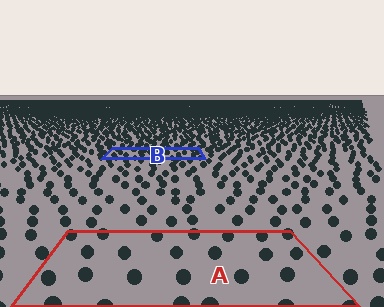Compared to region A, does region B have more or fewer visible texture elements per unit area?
Region B has more texture elements per unit area — they are packed more densely because it is farther away.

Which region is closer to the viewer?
Region A is closer. The texture elements there are larger and more spread out.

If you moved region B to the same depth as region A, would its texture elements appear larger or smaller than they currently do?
They would appear larger. At a closer depth, the same texture elements are projected at a bigger on-screen size.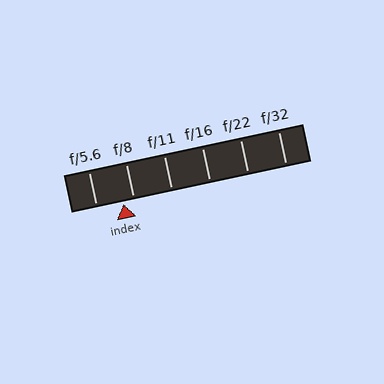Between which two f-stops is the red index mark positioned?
The index mark is between f/5.6 and f/8.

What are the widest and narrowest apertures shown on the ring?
The widest aperture shown is f/5.6 and the narrowest is f/32.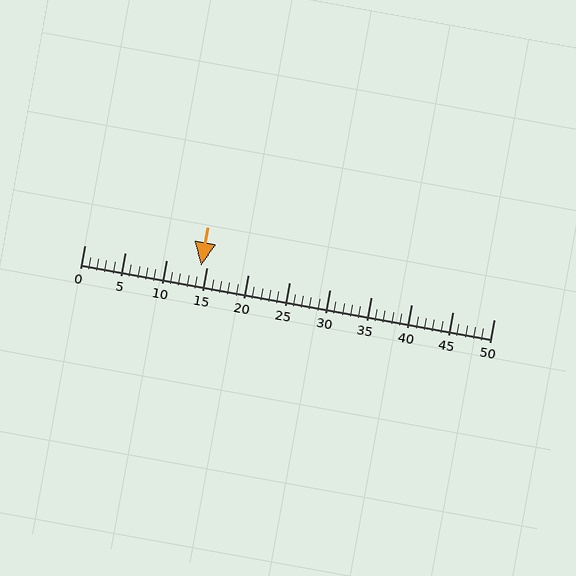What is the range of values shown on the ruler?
The ruler shows values from 0 to 50.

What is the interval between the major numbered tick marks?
The major tick marks are spaced 5 units apart.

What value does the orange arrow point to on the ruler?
The orange arrow points to approximately 14.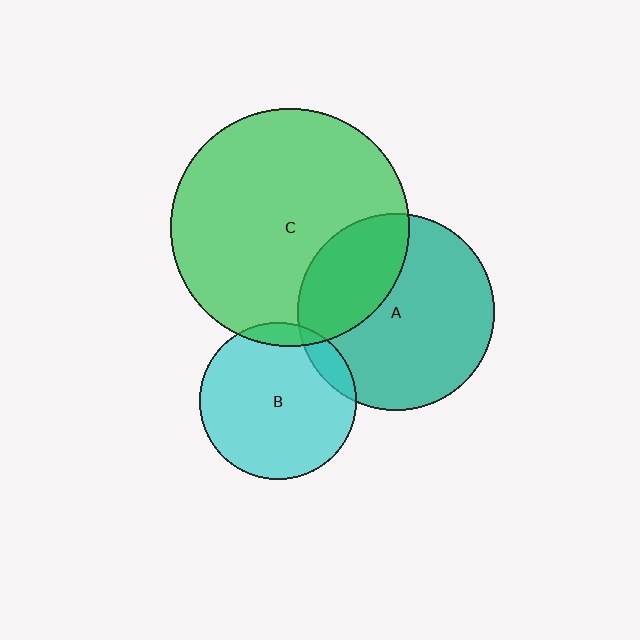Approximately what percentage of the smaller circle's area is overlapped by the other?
Approximately 30%.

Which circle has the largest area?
Circle C (green).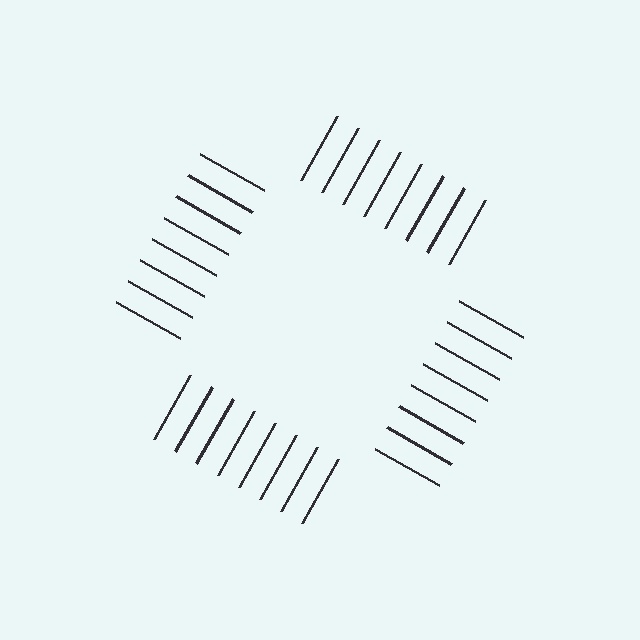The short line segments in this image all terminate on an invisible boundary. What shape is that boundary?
An illusory square — the line segments terminate on its edges but no continuous stroke is drawn.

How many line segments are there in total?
32 — 8 along each of the 4 edges.